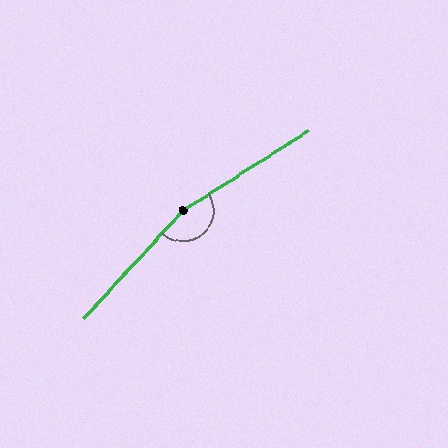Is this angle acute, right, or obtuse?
It is obtuse.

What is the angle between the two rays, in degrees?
Approximately 165 degrees.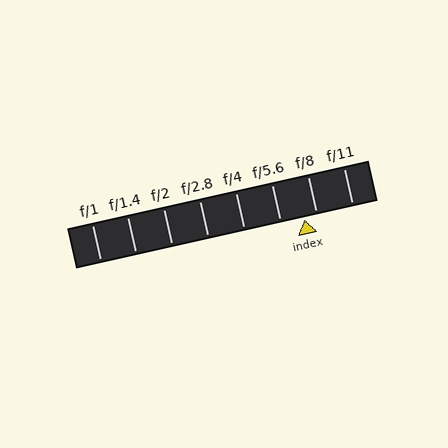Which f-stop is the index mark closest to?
The index mark is closest to f/8.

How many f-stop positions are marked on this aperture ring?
There are 8 f-stop positions marked.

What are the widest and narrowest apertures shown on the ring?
The widest aperture shown is f/1 and the narrowest is f/11.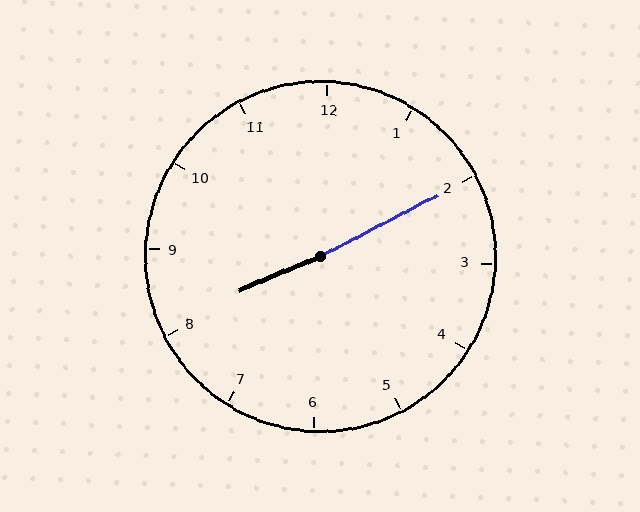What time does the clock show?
8:10.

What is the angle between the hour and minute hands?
Approximately 175 degrees.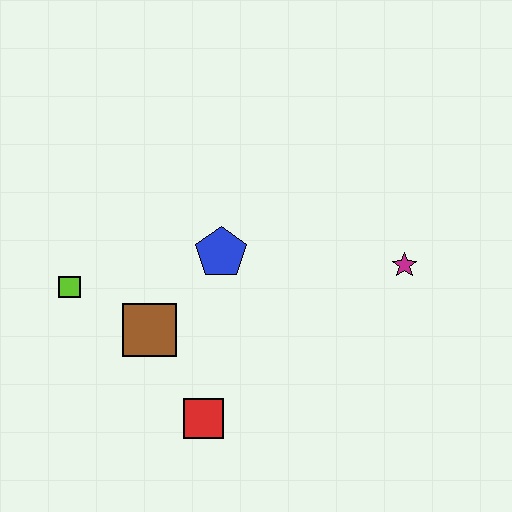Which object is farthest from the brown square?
The magenta star is farthest from the brown square.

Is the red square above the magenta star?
No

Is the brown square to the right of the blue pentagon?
No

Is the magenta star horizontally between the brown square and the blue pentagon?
No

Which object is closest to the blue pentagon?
The brown square is closest to the blue pentagon.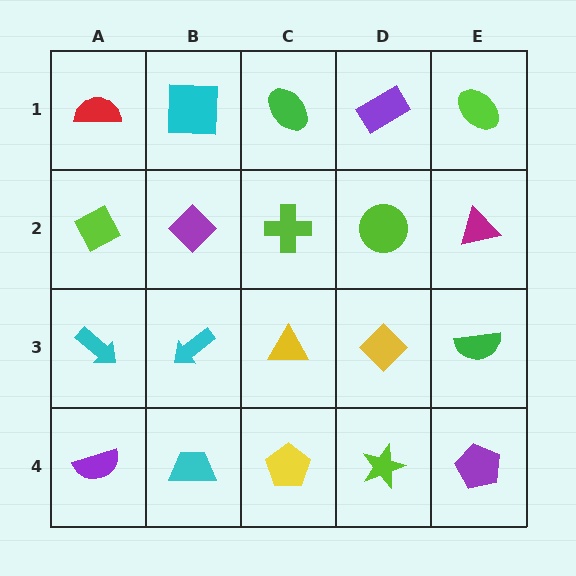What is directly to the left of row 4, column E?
A lime star.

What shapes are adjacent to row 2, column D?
A purple rectangle (row 1, column D), a yellow diamond (row 3, column D), a lime cross (row 2, column C), a magenta triangle (row 2, column E).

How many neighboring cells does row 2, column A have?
3.